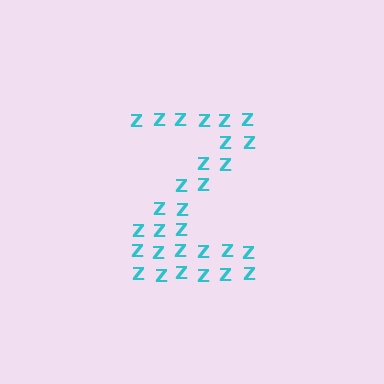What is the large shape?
The large shape is the letter Z.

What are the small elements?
The small elements are letter Z's.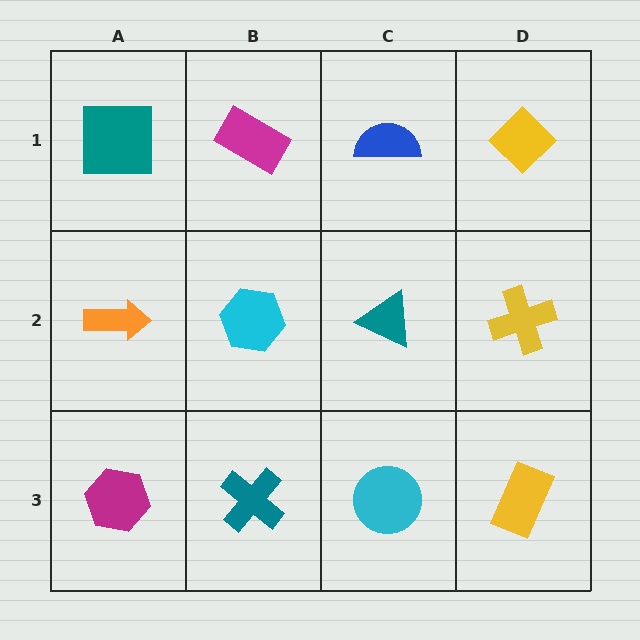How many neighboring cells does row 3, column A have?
2.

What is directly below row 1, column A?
An orange arrow.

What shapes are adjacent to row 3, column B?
A cyan hexagon (row 2, column B), a magenta hexagon (row 3, column A), a cyan circle (row 3, column C).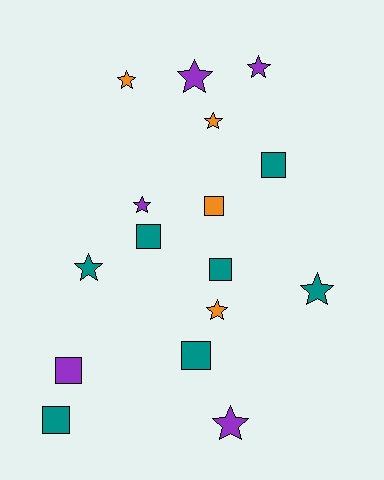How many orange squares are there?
There is 1 orange square.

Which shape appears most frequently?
Star, with 9 objects.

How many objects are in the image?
There are 16 objects.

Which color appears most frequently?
Teal, with 7 objects.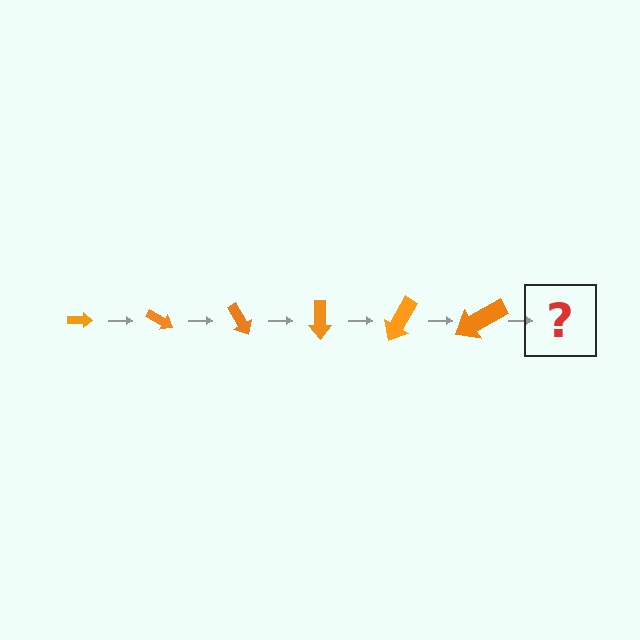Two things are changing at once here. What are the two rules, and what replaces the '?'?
The two rules are that the arrow grows larger each step and it rotates 30 degrees each step. The '?' should be an arrow, larger than the previous one and rotated 180 degrees from the start.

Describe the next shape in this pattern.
It should be an arrow, larger than the previous one and rotated 180 degrees from the start.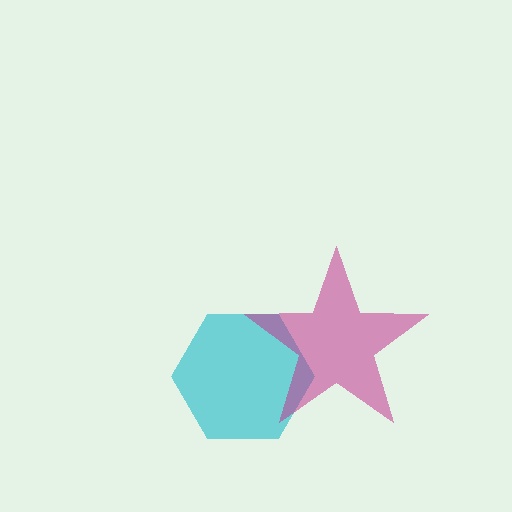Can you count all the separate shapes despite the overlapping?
Yes, there are 2 separate shapes.